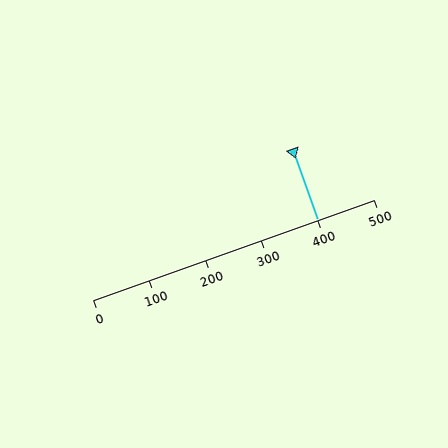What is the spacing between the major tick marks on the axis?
The major ticks are spaced 100 apart.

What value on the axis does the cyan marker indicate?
The marker indicates approximately 400.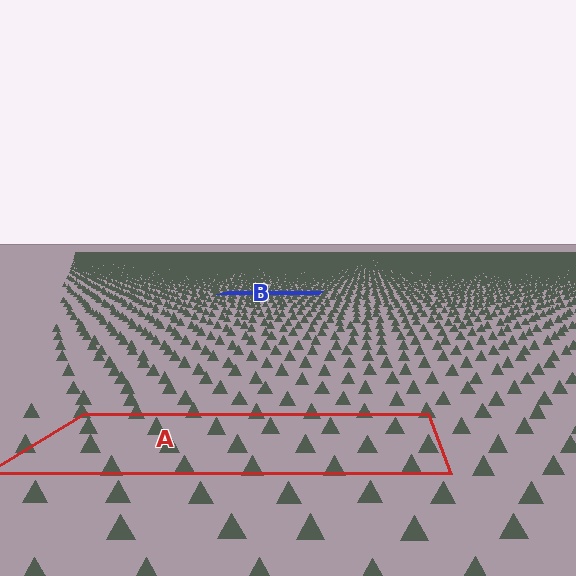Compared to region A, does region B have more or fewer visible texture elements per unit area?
Region B has more texture elements per unit area — they are packed more densely because it is farther away.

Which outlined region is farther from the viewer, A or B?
Region B is farther from the viewer — the texture elements inside it appear smaller and more densely packed.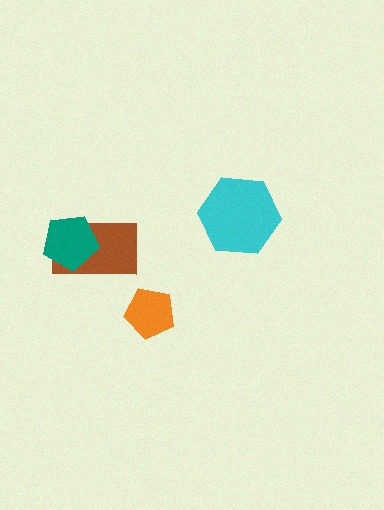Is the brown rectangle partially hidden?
Yes, it is partially covered by another shape.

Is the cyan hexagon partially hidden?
No, no other shape covers it.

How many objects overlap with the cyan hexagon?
0 objects overlap with the cyan hexagon.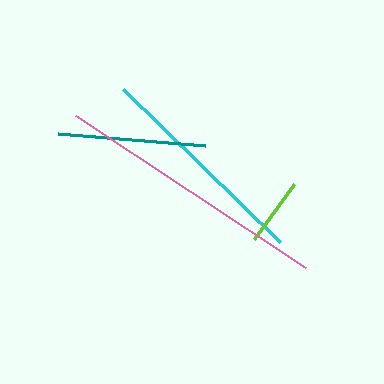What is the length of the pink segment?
The pink segment is approximately 276 pixels long.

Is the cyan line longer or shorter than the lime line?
The cyan line is longer than the lime line.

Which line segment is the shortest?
The lime line is the shortest at approximately 68 pixels.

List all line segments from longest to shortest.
From longest to shortest: pink, cyan, teal, lime.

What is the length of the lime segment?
The lime segment is approximately 68 pixels long.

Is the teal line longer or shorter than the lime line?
The teal line is longer than the lime line.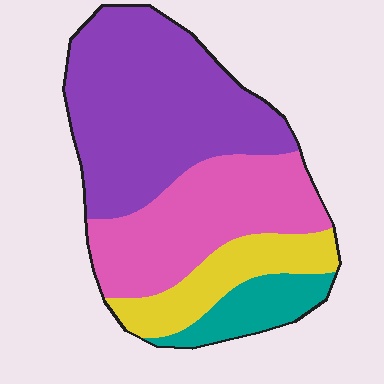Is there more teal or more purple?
Purple.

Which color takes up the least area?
Teal, at roughly 10%.